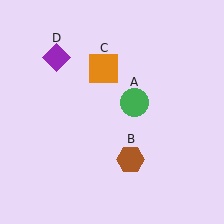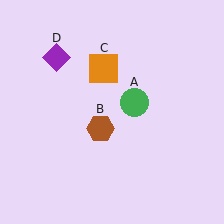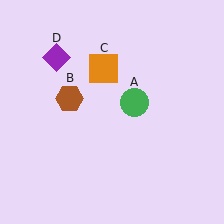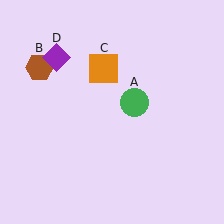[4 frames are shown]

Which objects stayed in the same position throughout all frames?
Green circle (object A) and orange square (object C) and purple diamond (object D) remained stationary.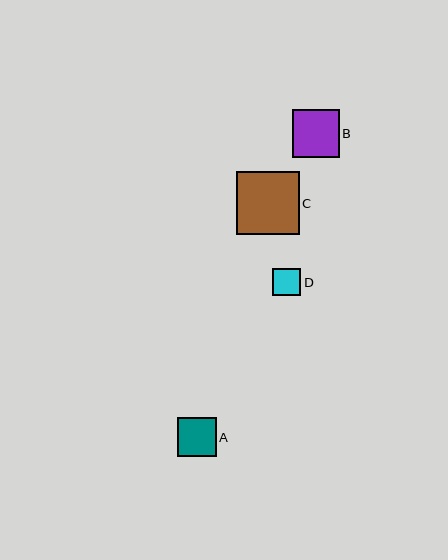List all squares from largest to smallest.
From largest to smallest: C, B, A, D.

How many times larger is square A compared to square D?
Square A is approximately 1.4 times the size of square D.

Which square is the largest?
Square C is the largest with a size of approximately 63 pixels.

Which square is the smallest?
Square D is the smallest with a size of approximately 28 pixels.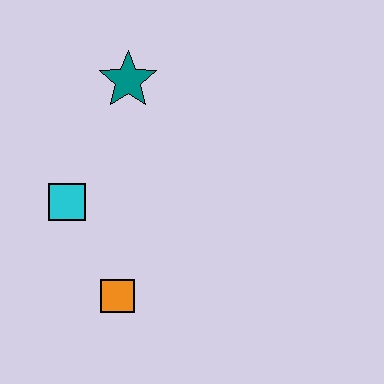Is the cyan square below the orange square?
No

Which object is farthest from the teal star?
The orange square is farthest from the teal star.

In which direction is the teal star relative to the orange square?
The teal star is above the orange square.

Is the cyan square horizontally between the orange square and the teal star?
No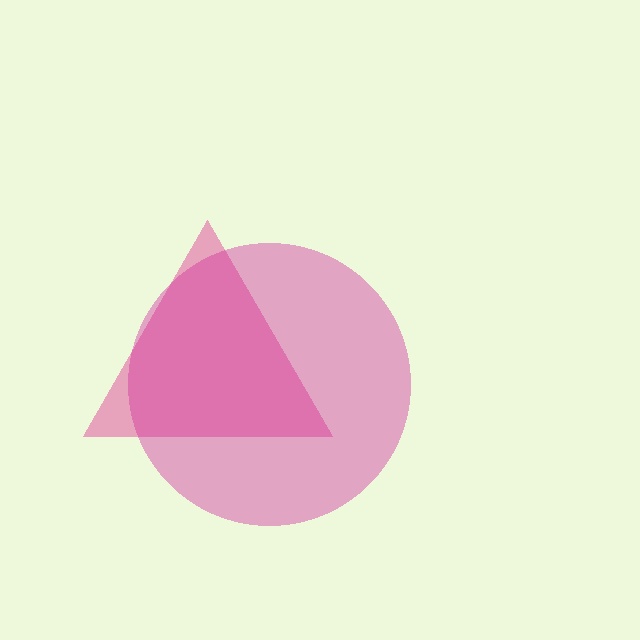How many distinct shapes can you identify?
There are 2 distinct shapes: a pink triangle, a magenta circle.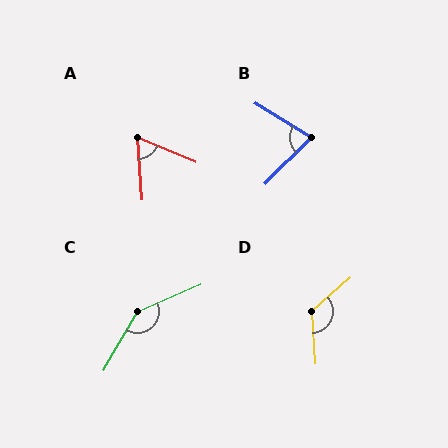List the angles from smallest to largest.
A (63°), B (77°), D (127°), C (144°).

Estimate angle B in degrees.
Approximately 77 degrees.